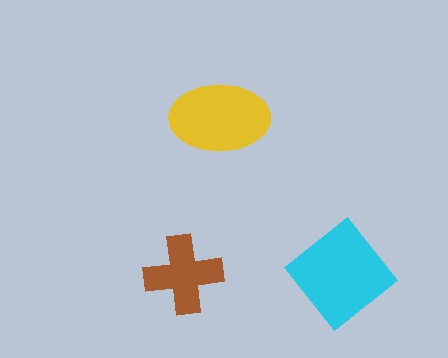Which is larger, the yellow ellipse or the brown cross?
The yellow ellipse.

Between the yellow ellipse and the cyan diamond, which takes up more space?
The cyan diamond.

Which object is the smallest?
The brown cross.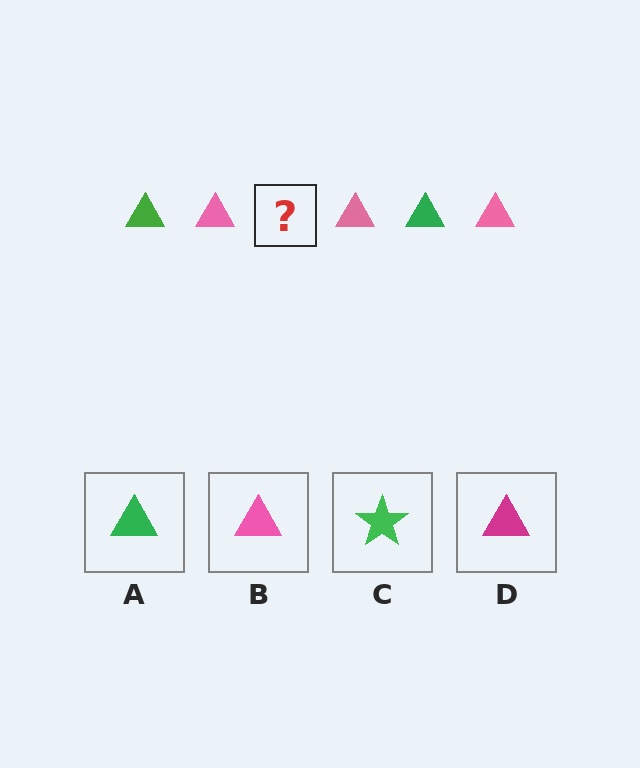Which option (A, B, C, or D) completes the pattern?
A.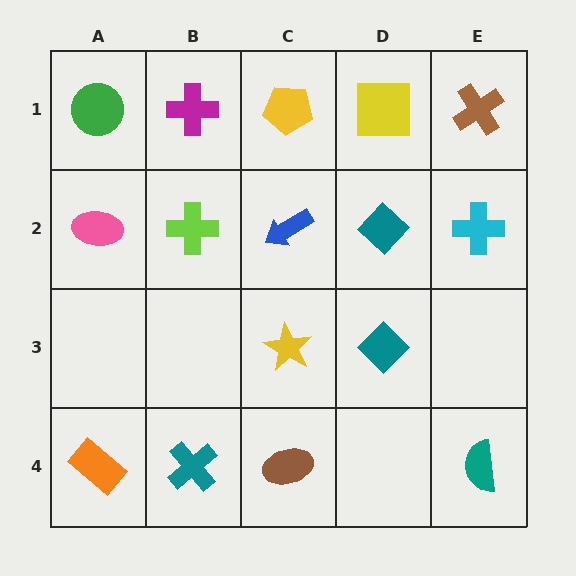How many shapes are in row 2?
5 shapes.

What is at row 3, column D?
A teal diamond.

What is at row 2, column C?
A blue arrow.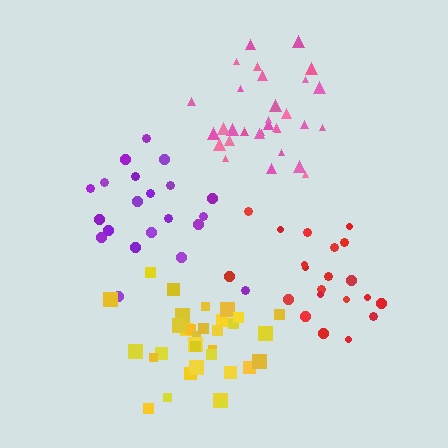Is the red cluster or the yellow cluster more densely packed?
Yellow.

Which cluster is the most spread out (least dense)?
Red.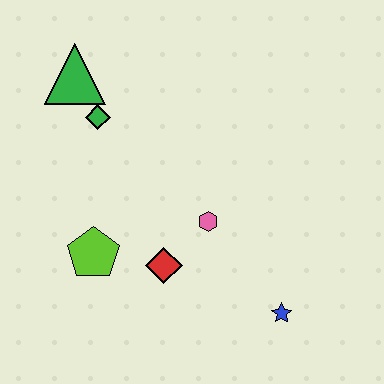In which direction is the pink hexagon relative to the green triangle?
The pink hexagon is below the green triangle.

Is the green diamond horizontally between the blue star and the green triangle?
Yes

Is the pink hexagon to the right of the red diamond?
Yes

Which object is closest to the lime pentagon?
The red diamond is closest to the lime pentagon.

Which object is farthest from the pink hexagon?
The green triangle is farthest from the pink hexagon.